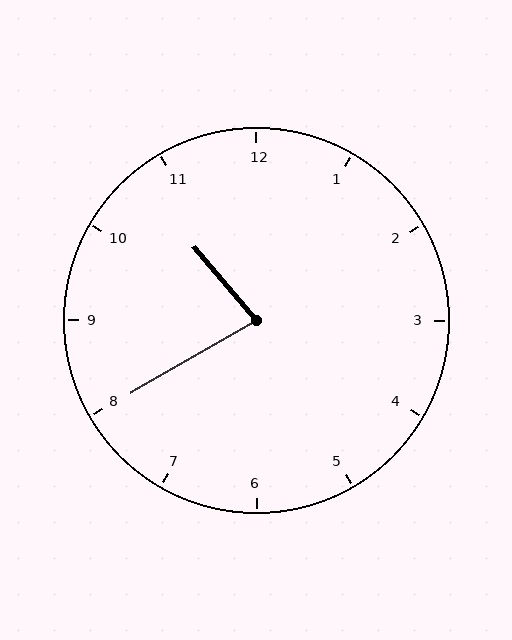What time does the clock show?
10:40.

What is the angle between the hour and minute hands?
Approximately 80 degrees.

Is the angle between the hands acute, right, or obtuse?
It is acute.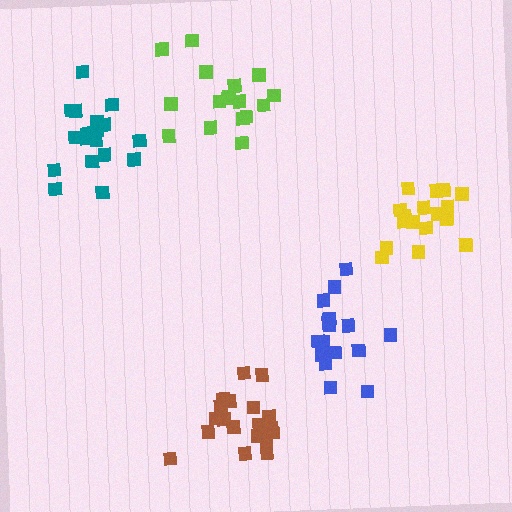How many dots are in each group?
Group 1: 20 dots, Group 2: 18 dots, Group 3: 19 dots, Group 4: 17 dots, Group 5: 16 dots (90 total).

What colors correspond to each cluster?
The clusters are colored: brown, yellow, teal, lime, blue.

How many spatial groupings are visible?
There are 5 spatial groupings.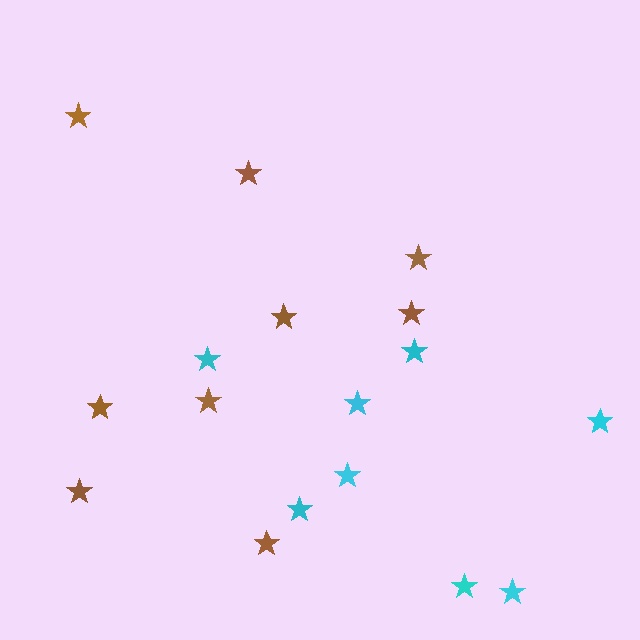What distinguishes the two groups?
There are 2 groups: one group of cyan stars (8) and one group of brown stars (9).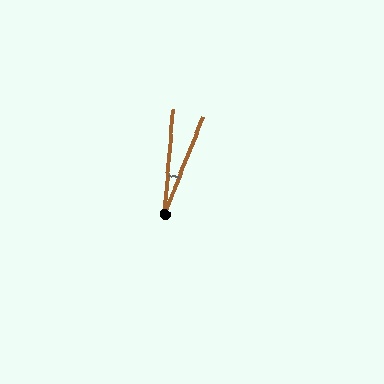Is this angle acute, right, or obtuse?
It is acute.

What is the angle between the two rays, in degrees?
Approximately 16 degrees.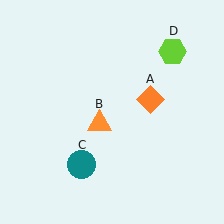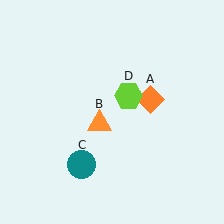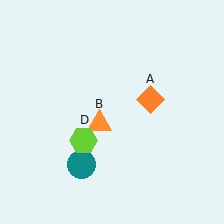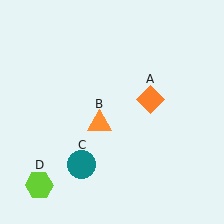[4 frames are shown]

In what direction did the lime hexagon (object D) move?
The lime hexagon (object D) moved down and to the left.